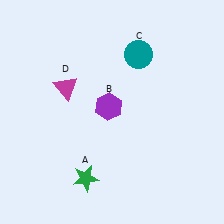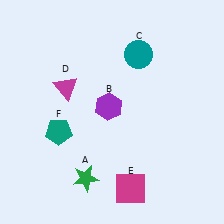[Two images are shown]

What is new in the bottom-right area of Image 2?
A magenta square (E) was added in the bottom-right area of Image 2.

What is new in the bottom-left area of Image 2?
A teal pentagon (F) was added in the bottom-left area of Image 2.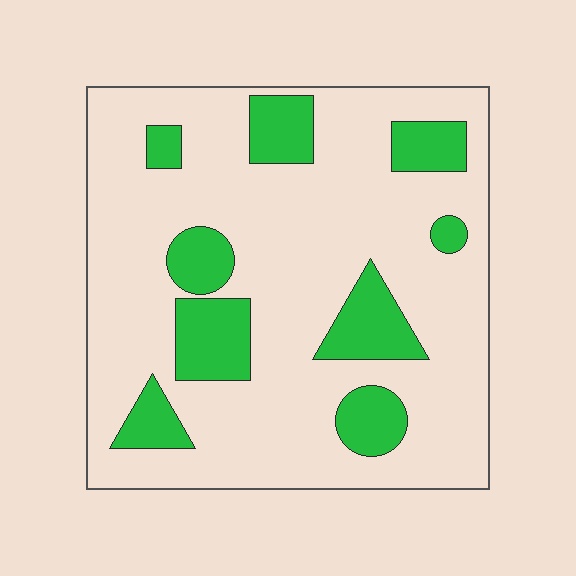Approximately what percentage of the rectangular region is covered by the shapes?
Approximately 20%.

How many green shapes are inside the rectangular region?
9.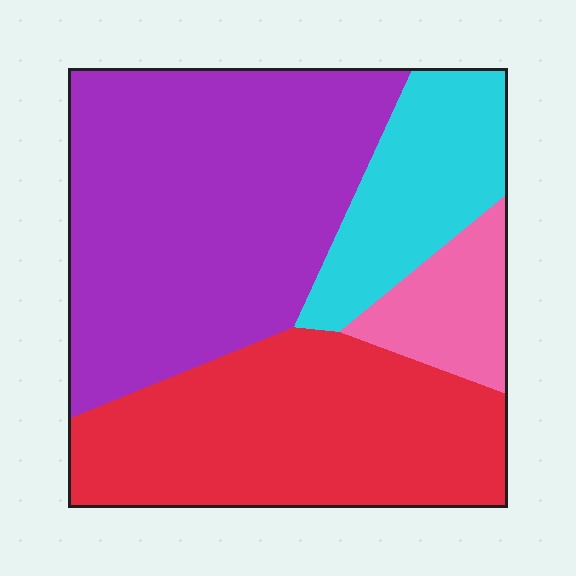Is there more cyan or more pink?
Cyan.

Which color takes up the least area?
Pink, at roughly 10%.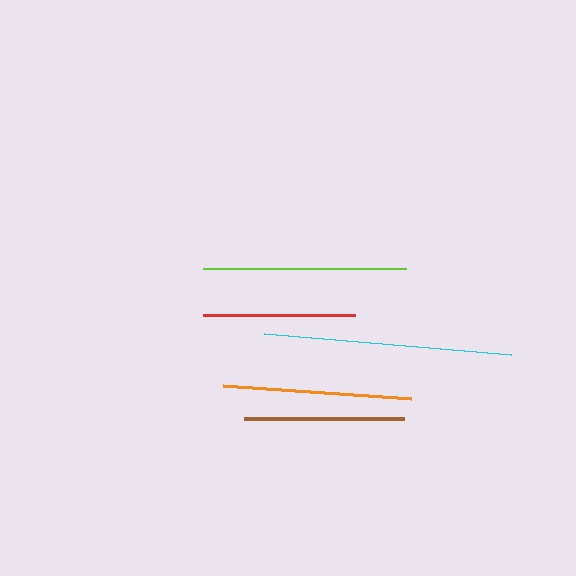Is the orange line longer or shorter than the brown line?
The orange line is longer than the brown line.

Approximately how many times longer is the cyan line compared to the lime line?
The cyan line is approximately 1.2 times the length of the lime line.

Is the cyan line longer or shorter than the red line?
The cyan line is longer than the red line.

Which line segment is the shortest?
The red line is the shortest at approximately 152 pixels.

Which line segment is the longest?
The cyan line is the longest at approximately 248 pixels.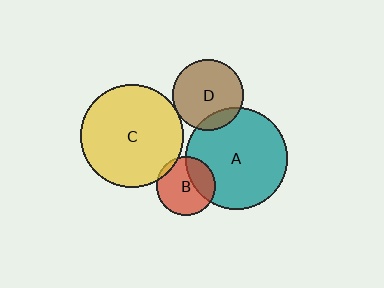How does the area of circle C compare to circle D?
Approximately 2.1 times.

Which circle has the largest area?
Circle C (yellow).